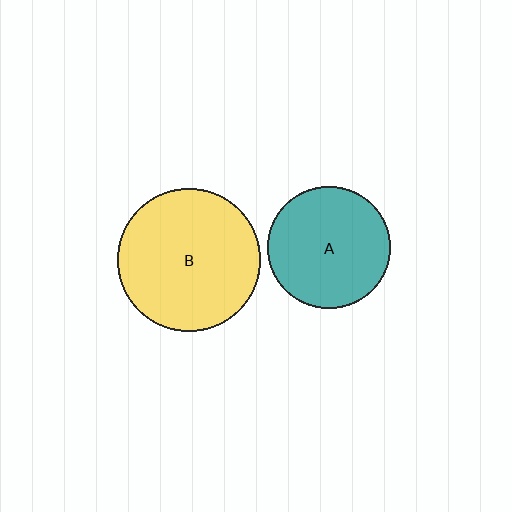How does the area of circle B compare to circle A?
Approximately 1.4 times.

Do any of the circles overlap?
No, none of the circles overlap.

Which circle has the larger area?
Circle B (yellow).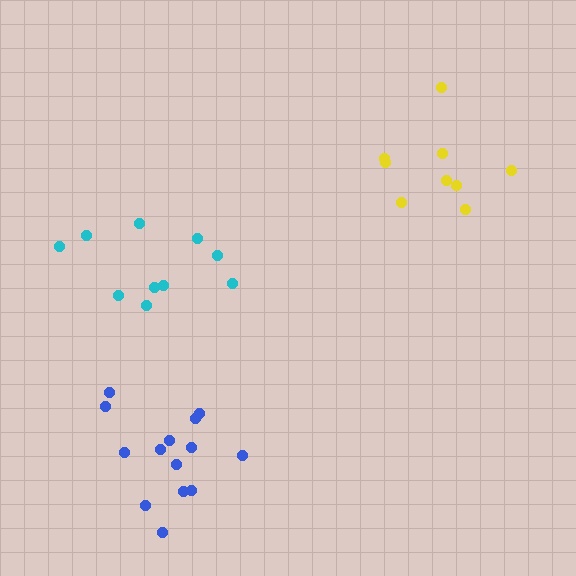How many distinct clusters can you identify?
There are 3 distinct clusters.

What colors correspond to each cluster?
The clusters are colored: yellow, blue, cyan.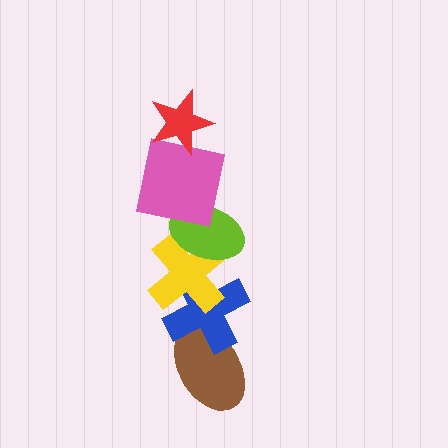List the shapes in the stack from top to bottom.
From top to bottom: the red star, the pink square, the lime ellipse, the yellow cross, the blue cross, the brown ellipse.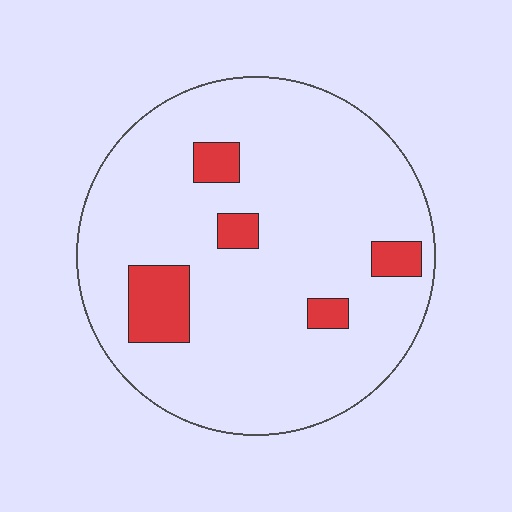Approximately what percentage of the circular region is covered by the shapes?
Approximately 10%.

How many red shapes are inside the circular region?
5.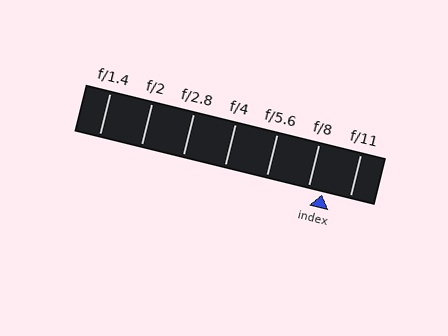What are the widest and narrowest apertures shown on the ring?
The widest aperture shown is f/1.4 and the narrowest is f/11.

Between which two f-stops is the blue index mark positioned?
The index mark is between f/8 and f/11.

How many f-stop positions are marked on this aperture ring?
There are 7 f-stop positions marked.